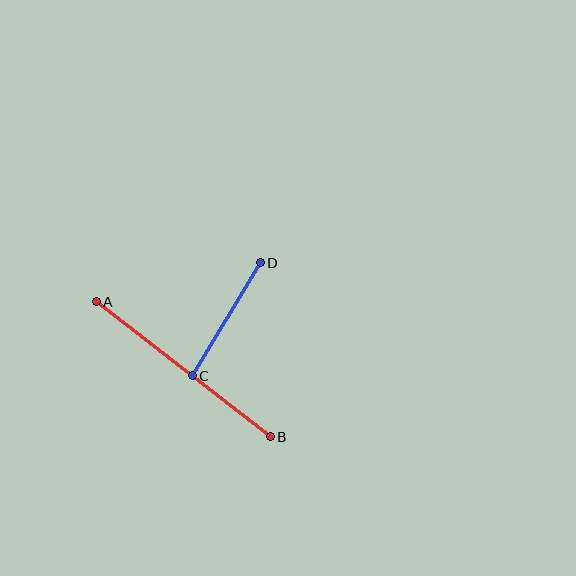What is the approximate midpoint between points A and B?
The midpoint is at approximately (183, 369) pixels.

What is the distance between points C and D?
The distance is approximately 132 pixels.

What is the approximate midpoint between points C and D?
The midpoint is at approximately (226, 319) pixels.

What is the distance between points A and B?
The distance is approximately 220 pixels.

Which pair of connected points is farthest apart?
Points A and B are farthest apart.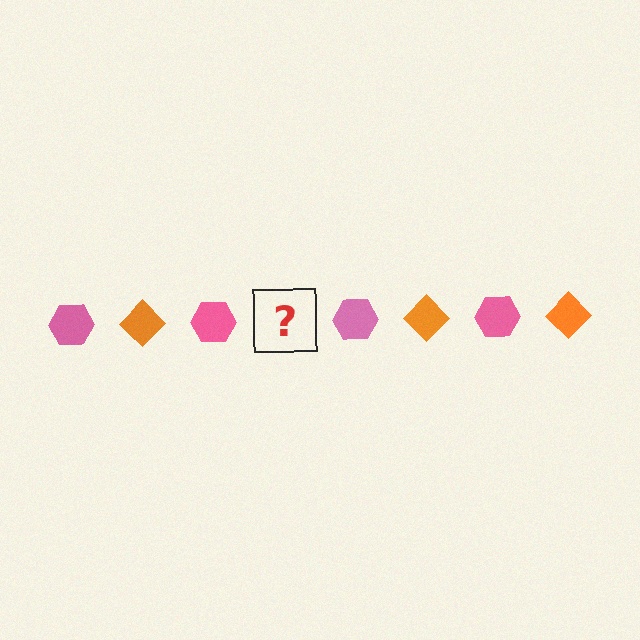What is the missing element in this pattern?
The missing element is an orange diamond.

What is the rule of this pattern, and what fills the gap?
The rule is that the pattern alternates between pink hexagon and orange diamond. The gap should be filled with an orange diamond.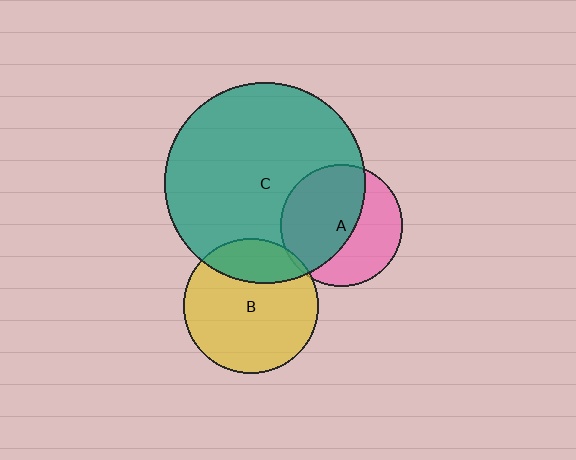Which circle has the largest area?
Circle C (teal).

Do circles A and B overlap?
Yes.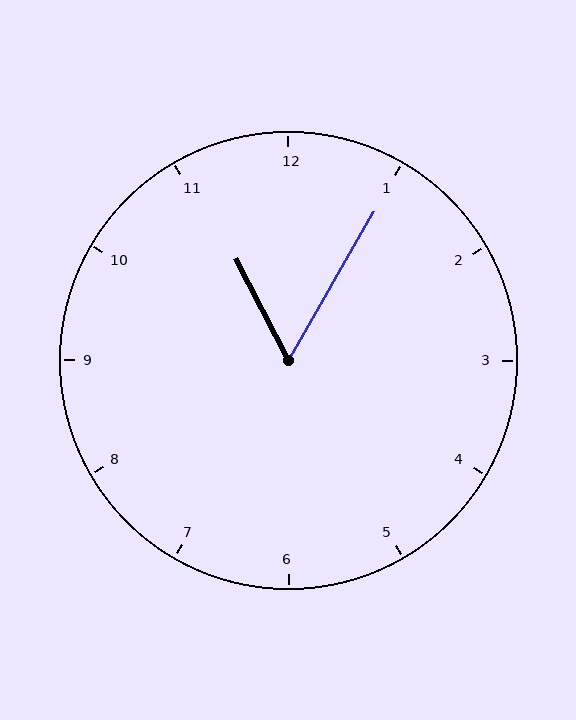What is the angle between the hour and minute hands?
Approximately 58 degrees.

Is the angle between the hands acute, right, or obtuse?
It is acute.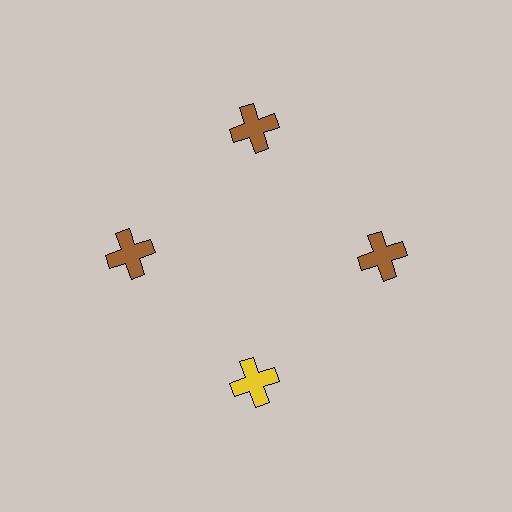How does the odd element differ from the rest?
It has a different color: yellow instead of brown.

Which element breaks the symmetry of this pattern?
The yellow cross at roughly the 6 o'clock position breaks the symmetry. All other shapes are brown crosses.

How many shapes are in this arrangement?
There are 4 shapes arranged in a ring pattern.